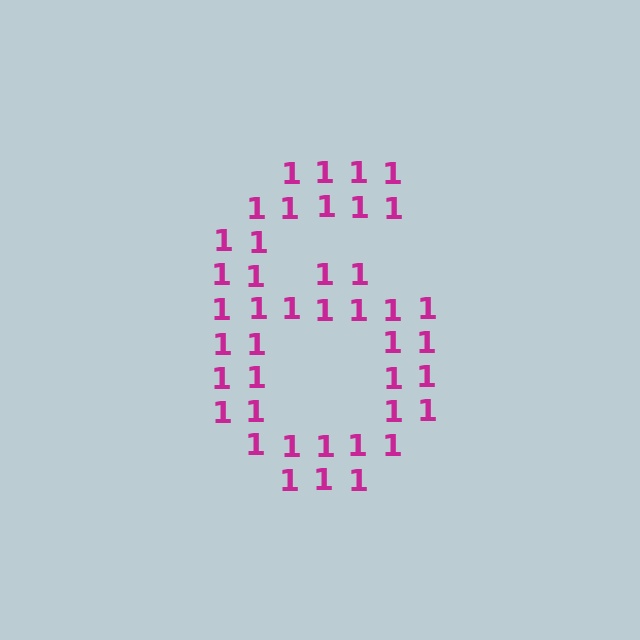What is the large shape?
The large shape is the digit 6.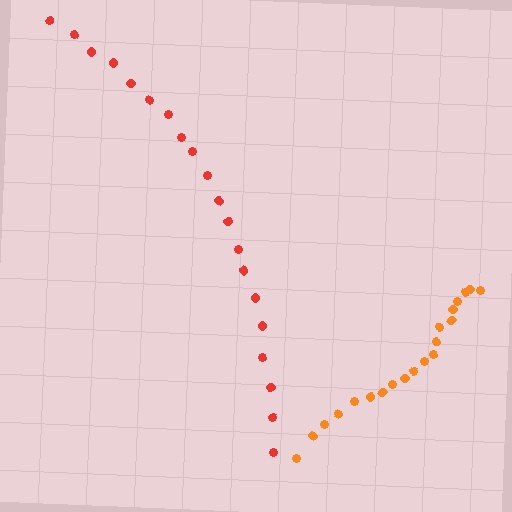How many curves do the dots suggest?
There are 2 distinct paths.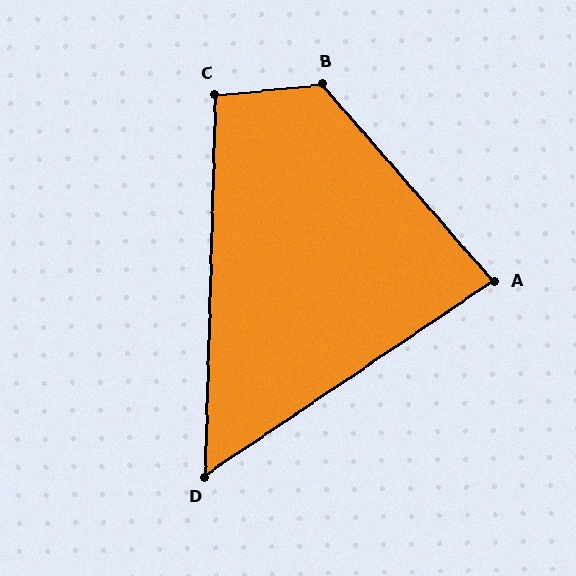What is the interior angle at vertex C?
Approximately 97 degrees (obtuse).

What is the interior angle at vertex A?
Approximately 83 degrees (acute).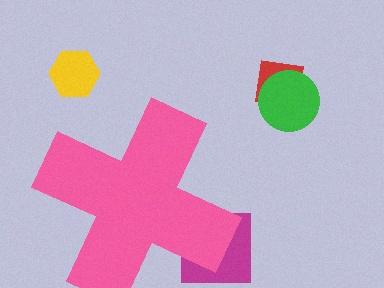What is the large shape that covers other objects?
A pink cross.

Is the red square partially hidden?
No, the red square is fully visible.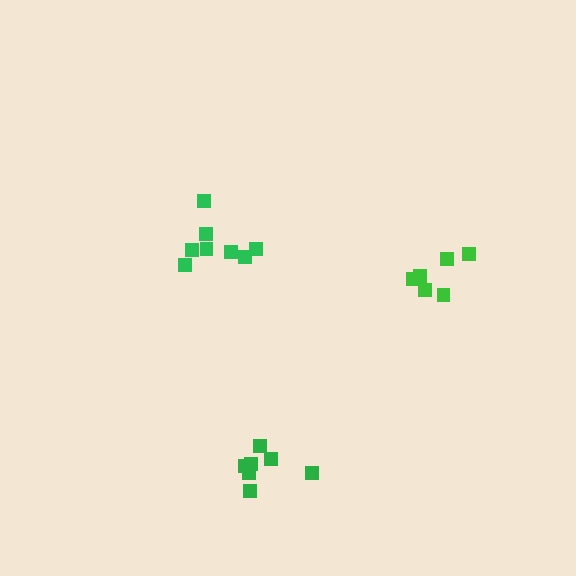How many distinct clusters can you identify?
There are 3 distinct clusters.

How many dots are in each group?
Group 1: 7 dots, Group 2: 8 dots, Group 3: 6 dots (21 total).